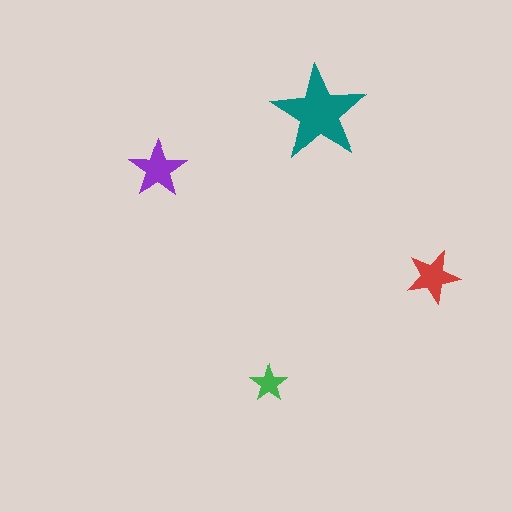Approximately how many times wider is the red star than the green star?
About 1.5 times wider.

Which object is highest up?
The teal star is topmost.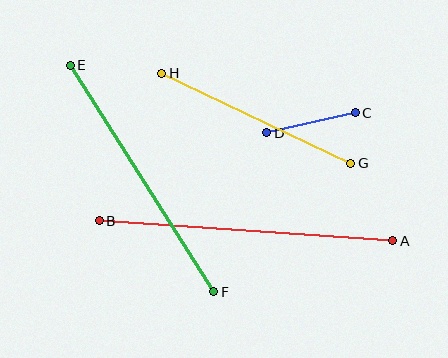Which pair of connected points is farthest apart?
Points A and B are farthest apart.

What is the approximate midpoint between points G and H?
The midpoint is at approximately (256, 118) pixels.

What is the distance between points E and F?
The distance is approximately 268 pixels.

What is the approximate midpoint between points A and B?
The midpoint is at approximately (246, 231) pixels.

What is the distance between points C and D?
The distance is approximately 91 pixels.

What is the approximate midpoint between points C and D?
The midpoint is at approximately (311, 123) pixels.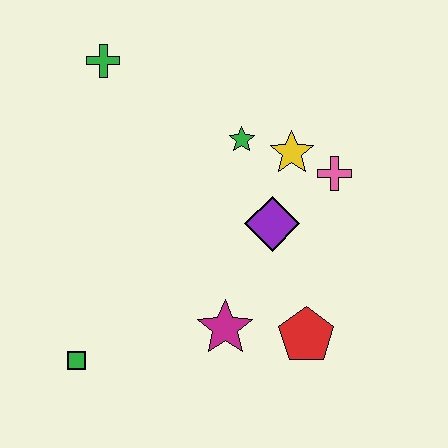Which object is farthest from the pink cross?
The green square is farthest from the pink cross.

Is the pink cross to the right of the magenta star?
Yes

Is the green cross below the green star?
No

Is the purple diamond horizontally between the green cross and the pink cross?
Yes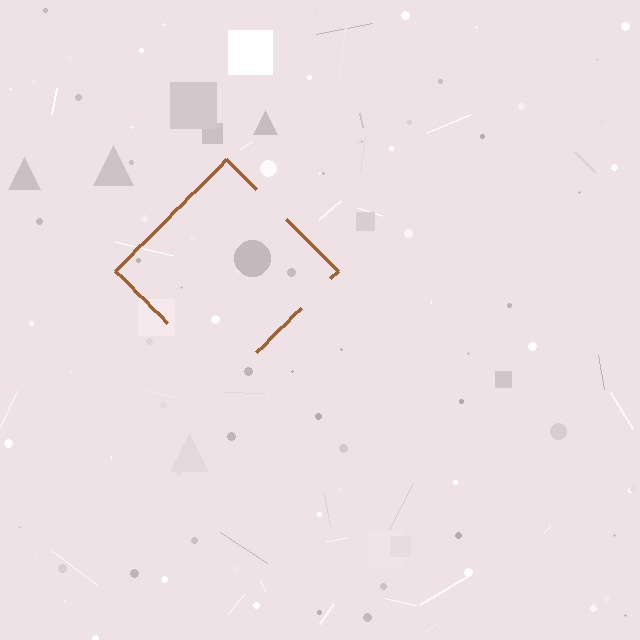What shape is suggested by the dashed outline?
The dashed outline suggests a diamond.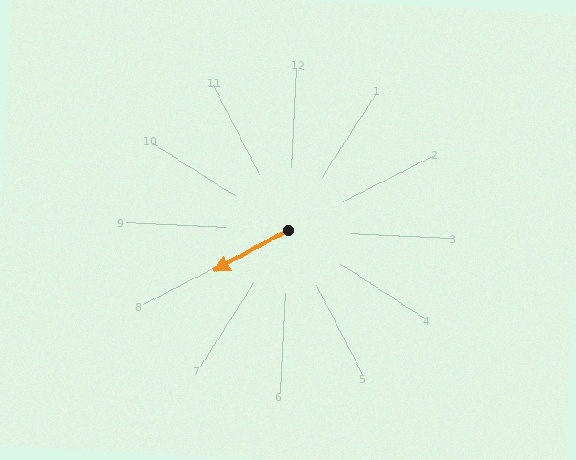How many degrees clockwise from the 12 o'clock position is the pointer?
Approximately 238 degrees.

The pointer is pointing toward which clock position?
Roughly 8 o'clock.